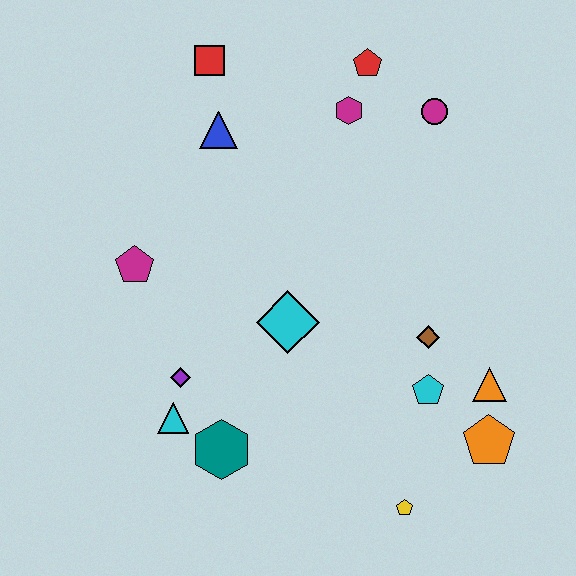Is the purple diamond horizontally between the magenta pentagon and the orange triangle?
Yes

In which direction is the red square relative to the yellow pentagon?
The red square is above the yellow pentagon.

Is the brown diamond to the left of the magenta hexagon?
No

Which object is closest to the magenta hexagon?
The red pentagon is closest to the magenta hexagon.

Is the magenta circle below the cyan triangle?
No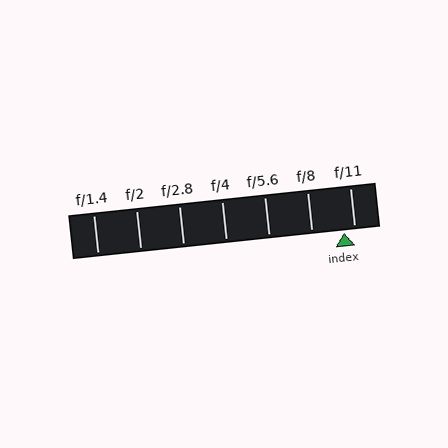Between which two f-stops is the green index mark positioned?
The index mark is between f/8 and f/11.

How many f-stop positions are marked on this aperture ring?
There are 7 f-stop positions marked.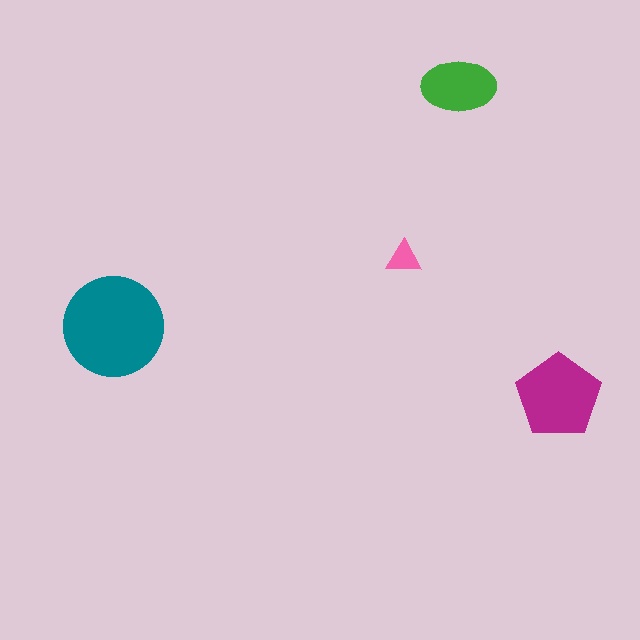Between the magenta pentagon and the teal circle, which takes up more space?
The teal circle.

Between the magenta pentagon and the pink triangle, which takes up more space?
The magenta pentagon.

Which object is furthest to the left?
The teal circle is leftmost.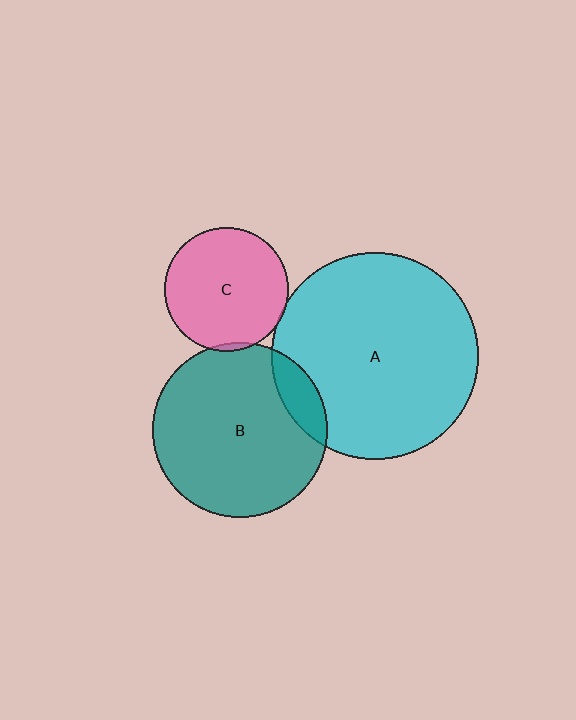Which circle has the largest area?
Circle A (cyan).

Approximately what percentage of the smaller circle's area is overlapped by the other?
Approximately 5%.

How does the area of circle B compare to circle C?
Approximately 2.0 times.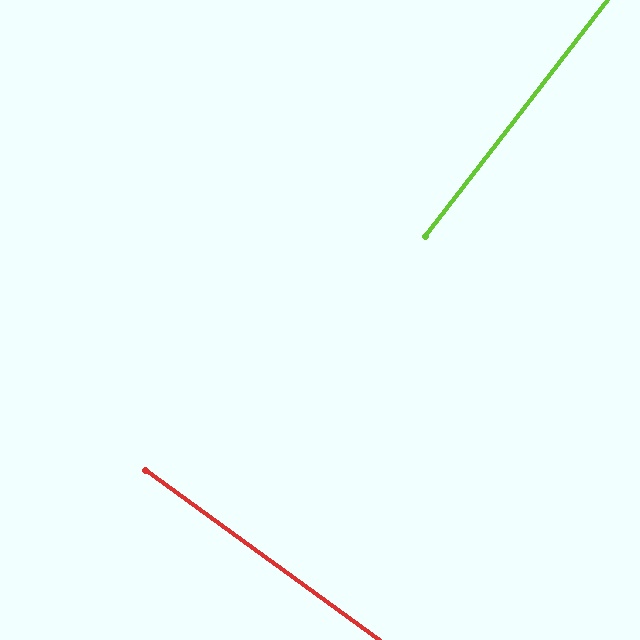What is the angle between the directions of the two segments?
Approximately 88 degrees.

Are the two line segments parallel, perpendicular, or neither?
Perpendicular — they meet at approximately 88°.